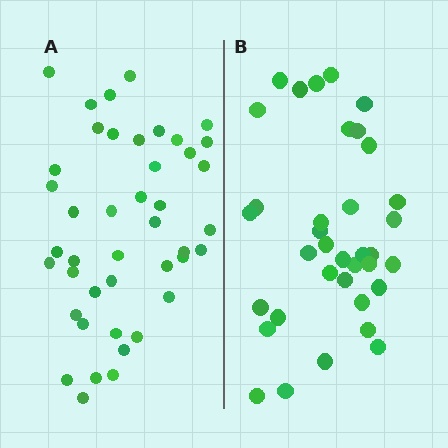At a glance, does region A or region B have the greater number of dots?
Region A (the left region) has more dots.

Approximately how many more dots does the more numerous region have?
Region A has roughly 8 or so more dots than region B.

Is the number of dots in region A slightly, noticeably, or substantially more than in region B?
Region A has only slightly more — the two regions are fairly close. The ratio is roughly 1.2 to 1.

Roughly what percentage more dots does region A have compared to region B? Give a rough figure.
About 20% more.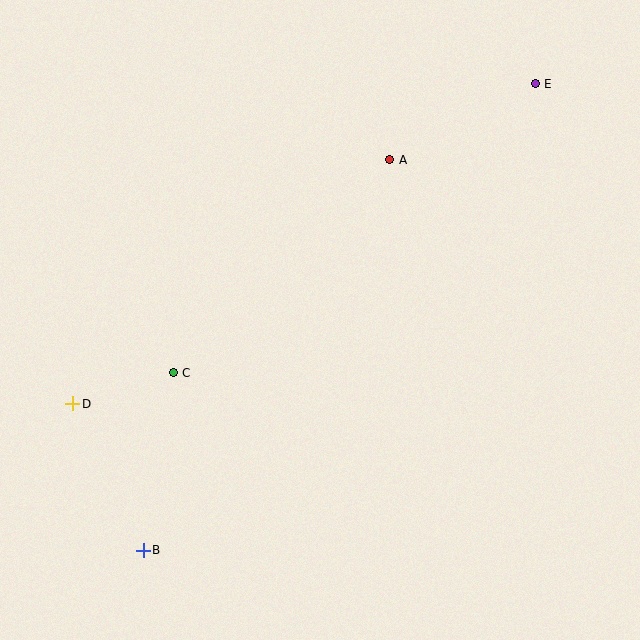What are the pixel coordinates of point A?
Point A is at (390, 160).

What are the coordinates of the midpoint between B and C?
The midpoint between B and C is at (158, 461).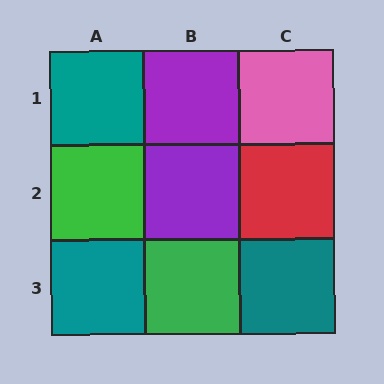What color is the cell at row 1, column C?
Pink.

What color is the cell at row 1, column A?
Teal.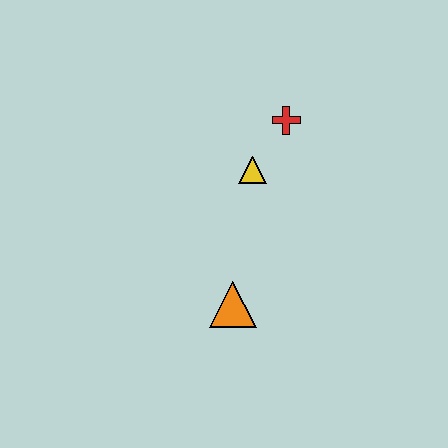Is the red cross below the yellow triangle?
No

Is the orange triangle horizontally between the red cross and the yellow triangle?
No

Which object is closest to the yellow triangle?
The red cross is closest to the yellow triangle.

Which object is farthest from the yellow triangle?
The orange triangle is farthest from the yellow triangle.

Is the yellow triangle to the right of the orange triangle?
Yes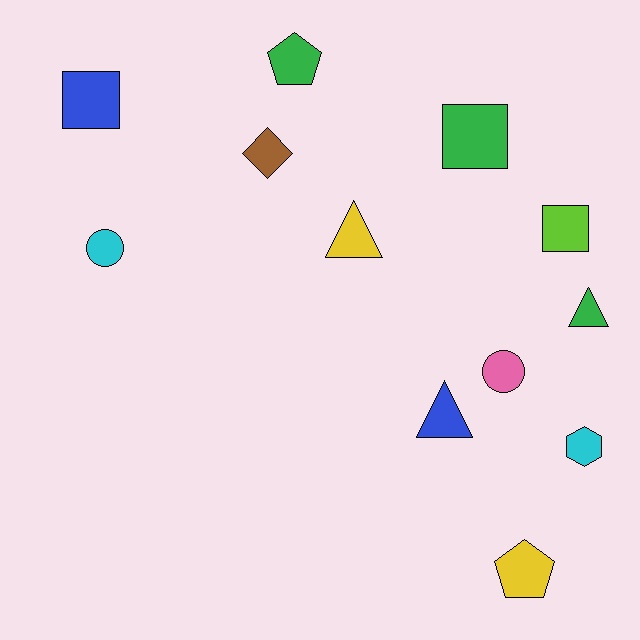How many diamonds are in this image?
There is 1 diamond.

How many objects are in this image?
There are 12 objects.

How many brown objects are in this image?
There is 1 brown object.